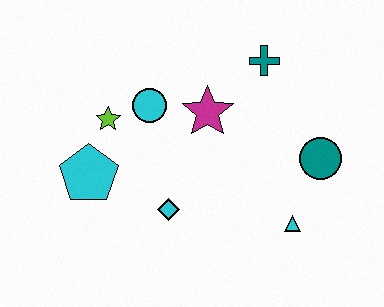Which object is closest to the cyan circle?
The lime star is closest to the cyan circle.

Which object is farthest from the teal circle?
The cyan pentagon is farthest from the teal circle.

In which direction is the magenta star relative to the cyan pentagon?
The magenta star is to the right of the cyan pentagon.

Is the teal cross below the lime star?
No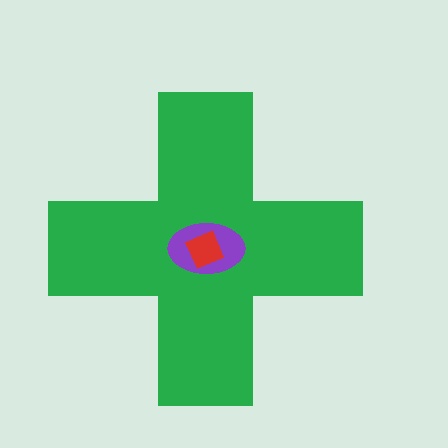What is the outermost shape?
The green cross.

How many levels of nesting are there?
3.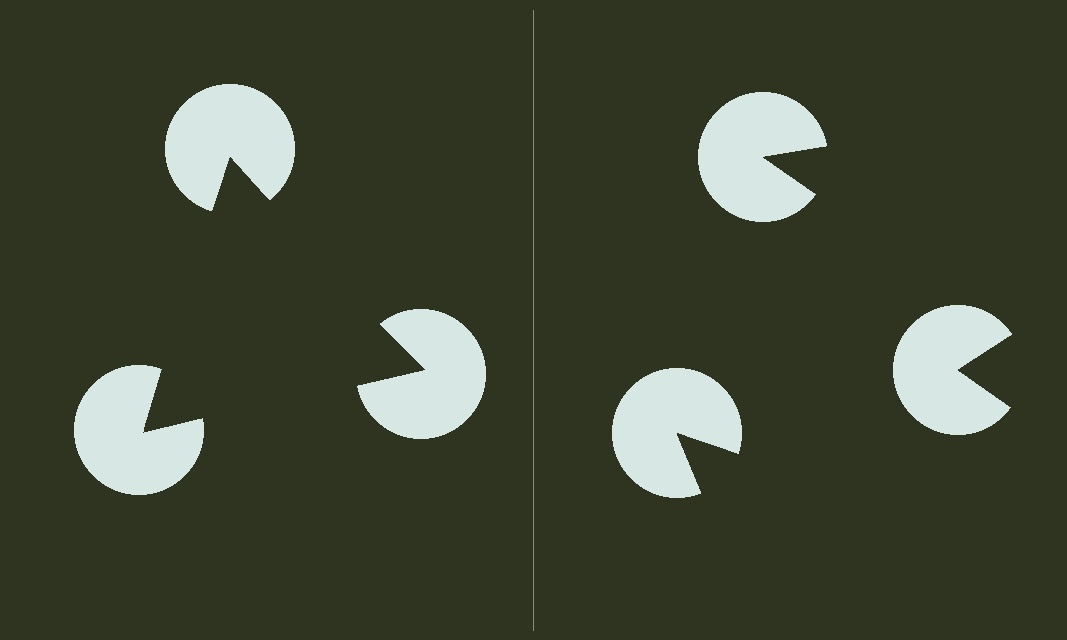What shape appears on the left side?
An illusory triangle.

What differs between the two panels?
The pac-man discs are positioned identically on both sides; only the wedge orientations differ. On the left they align to a triangle; on the right they are misaligned.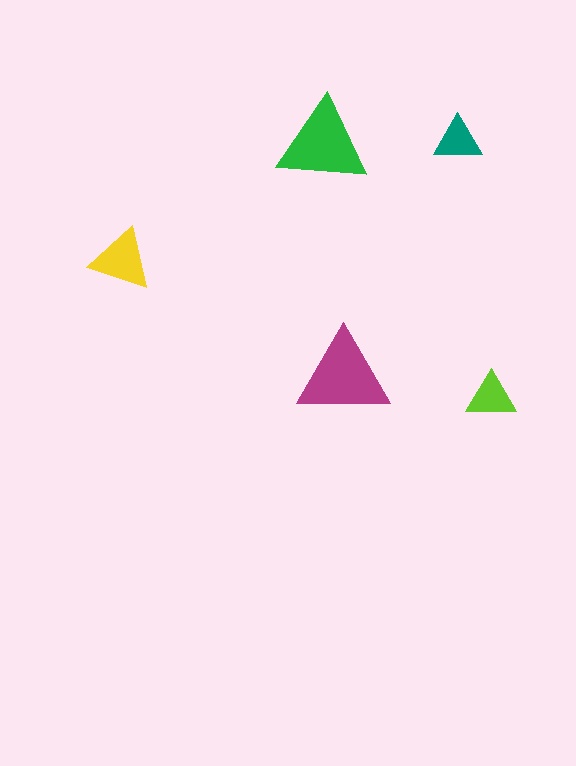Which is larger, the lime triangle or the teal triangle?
The lime one.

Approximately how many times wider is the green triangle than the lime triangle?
About 2 times wider.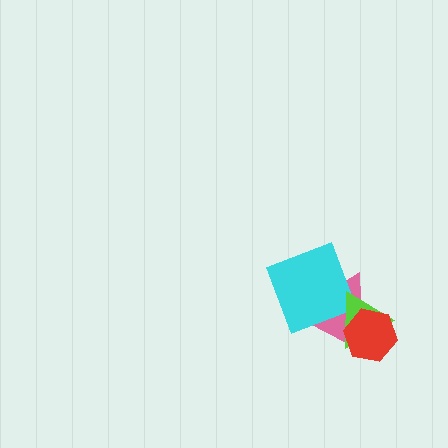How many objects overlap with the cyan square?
2 objects overlap with the cyan square.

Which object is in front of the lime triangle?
The red hexagon is in front of the lime triangle.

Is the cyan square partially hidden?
Yes, it is partially covered by another shape.